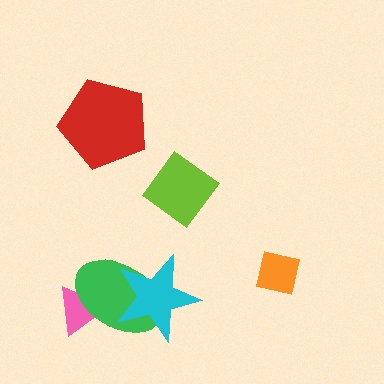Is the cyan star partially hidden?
No, no other shape covers it.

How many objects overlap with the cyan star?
1 object overlaps with the cyan star.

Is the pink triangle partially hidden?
Yes, it is partially covered by another shape.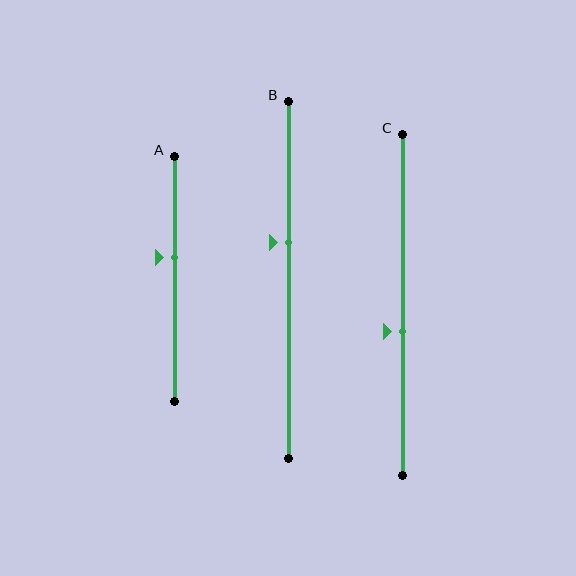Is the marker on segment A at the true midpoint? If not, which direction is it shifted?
No, the marker on segment A is shifted upward by about 9% of the segment length.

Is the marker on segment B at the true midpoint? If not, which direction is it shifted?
No, the marker on segment B is shifted upward by about 11% of the segment length.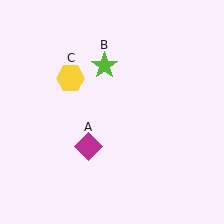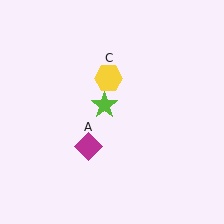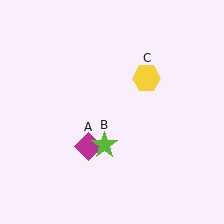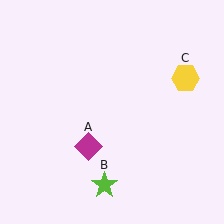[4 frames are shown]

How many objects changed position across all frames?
2 objects changed position: lime star (object B), yellow hexagon (object C).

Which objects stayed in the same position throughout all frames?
Magenta diamond (object A) remained stationary.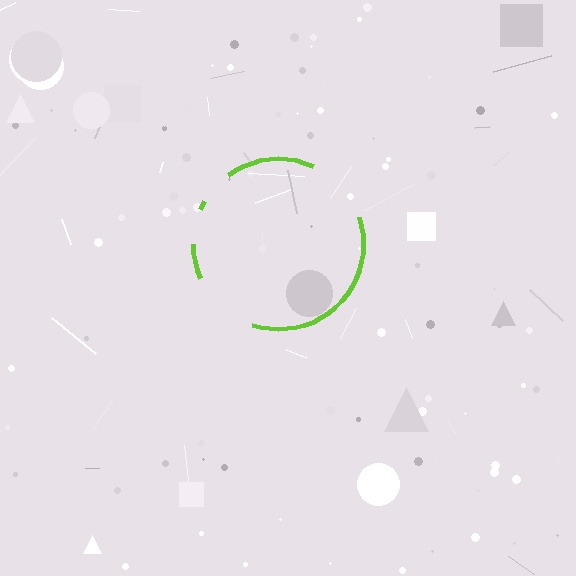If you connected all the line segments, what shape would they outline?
They would outline a circle.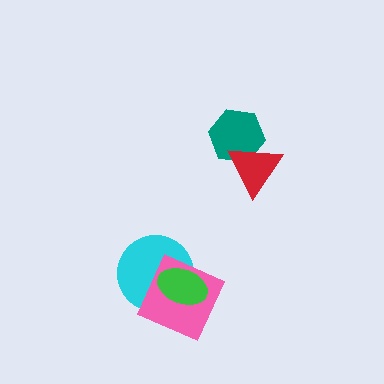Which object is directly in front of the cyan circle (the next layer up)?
The pink diamond is directly in front of the cyan circle.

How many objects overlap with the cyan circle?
2 objects overlap with the cyan circle.